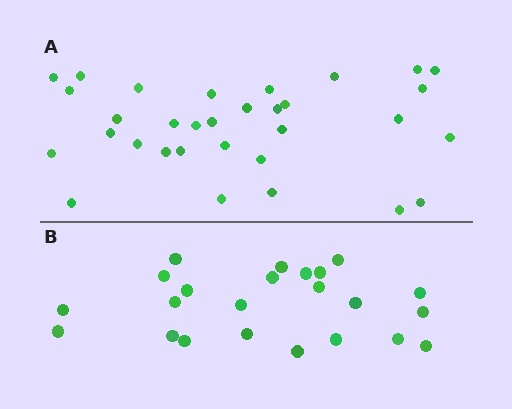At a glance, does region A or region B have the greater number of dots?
Region A (the top region) has more dots.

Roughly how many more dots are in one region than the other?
Region A has roughly 8 or so more dots than region B.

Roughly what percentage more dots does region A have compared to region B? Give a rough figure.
About 40% more.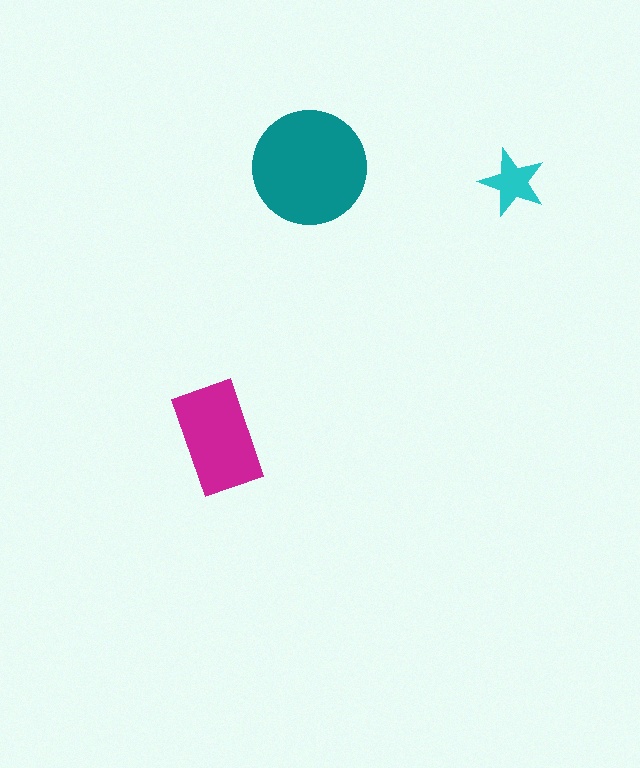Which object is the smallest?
The cyan star.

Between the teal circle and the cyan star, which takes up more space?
The teal circle.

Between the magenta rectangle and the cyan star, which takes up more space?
The magenta rectangle.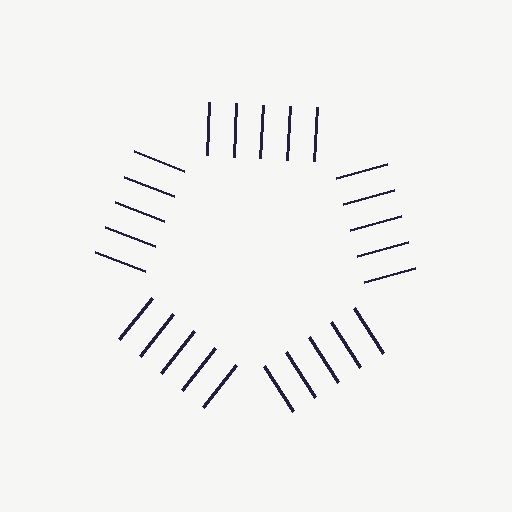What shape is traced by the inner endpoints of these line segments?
An illusory pentagon — the line segments terminate on its edges but no continuous stroke is drawn.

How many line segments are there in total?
25 — 5 along each of the 5 edges.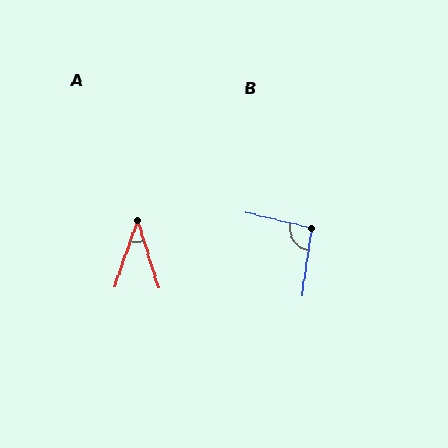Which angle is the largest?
B, at approximately 96 degrees.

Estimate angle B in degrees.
Approximately 96 degrees.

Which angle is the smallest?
A, at approximately 36 degrees.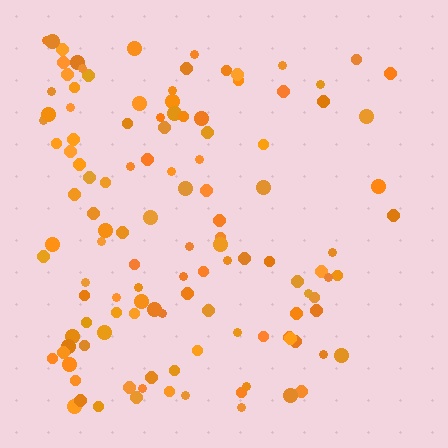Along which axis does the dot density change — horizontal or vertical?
Horizontal.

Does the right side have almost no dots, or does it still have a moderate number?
Still a moderate number, just noticeably fewer than the left.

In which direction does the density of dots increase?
From right to left, with the left side densest.